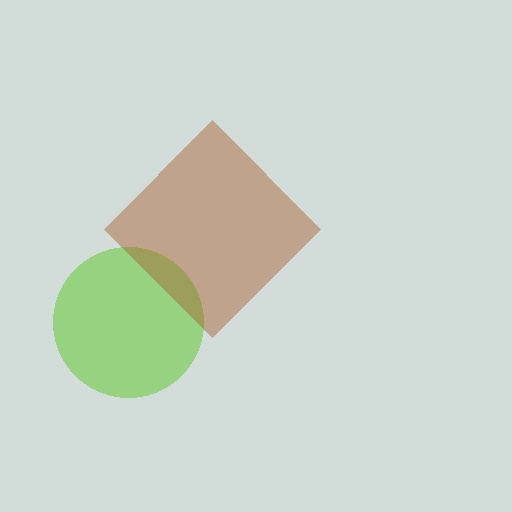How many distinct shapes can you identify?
There are 2 distinct shapes: a lime circle, a brown diamond.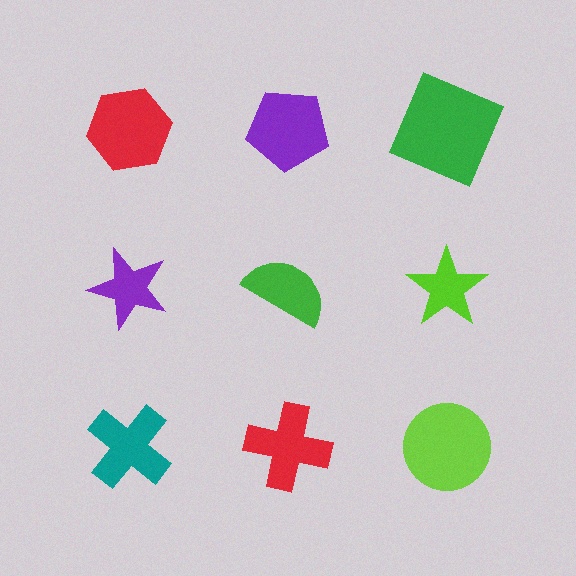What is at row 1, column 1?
A red hexagon.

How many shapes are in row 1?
3 shapes.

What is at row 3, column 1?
A teal cross.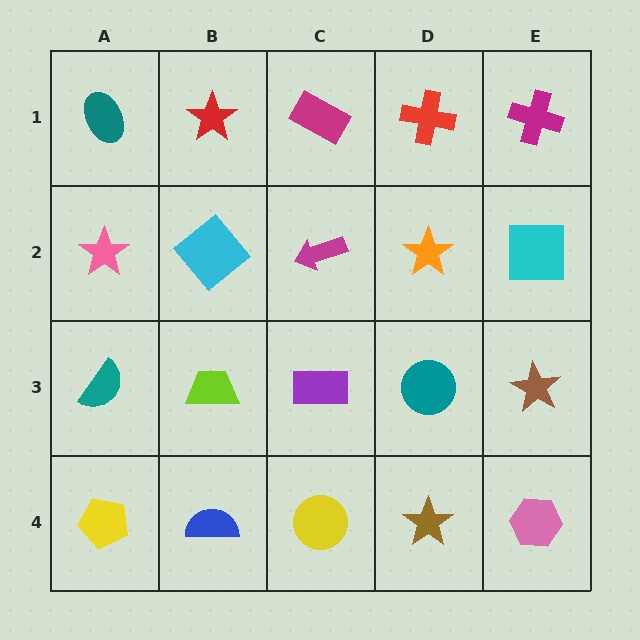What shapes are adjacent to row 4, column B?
A lime trapezoid (row 3, column B), a yellow pentagon (row 4, column A), a yellow circle (row 4, column C).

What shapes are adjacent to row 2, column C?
A magenta rectangle (row 1, column C), a purple rectangle (row 3, column C), a cyan diamond (row 2, column B), an orange star (row 2, column D).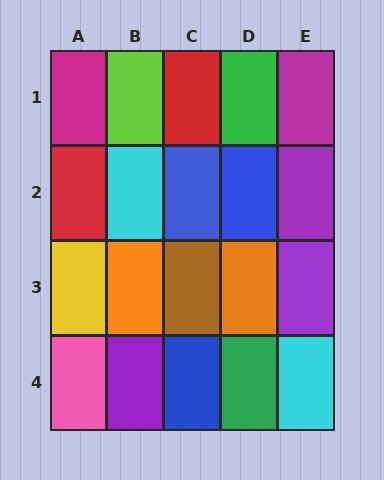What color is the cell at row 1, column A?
Magenta.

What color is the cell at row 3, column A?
Yellow.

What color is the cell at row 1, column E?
Magenta.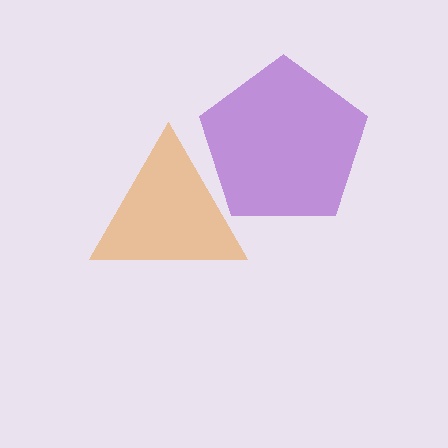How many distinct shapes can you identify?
There are 2 distinct shapes: a purple pentagon, an orange triangle.